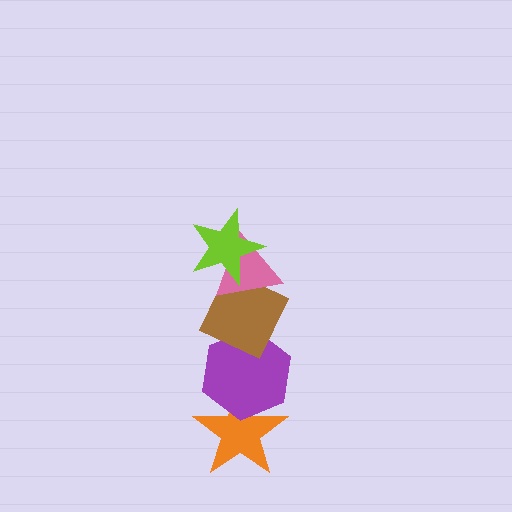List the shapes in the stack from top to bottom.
From top to bottom: the lime star, the pink triangle, the brown diamond, the purple hexagon, the orange star.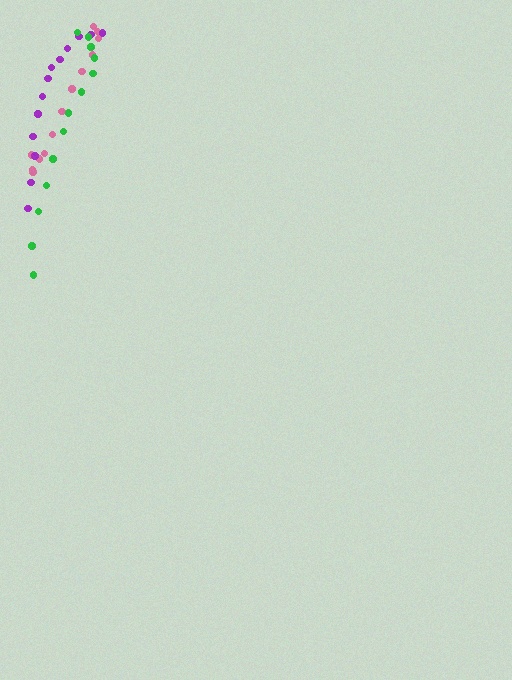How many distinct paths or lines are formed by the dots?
There are 3 distinct paths.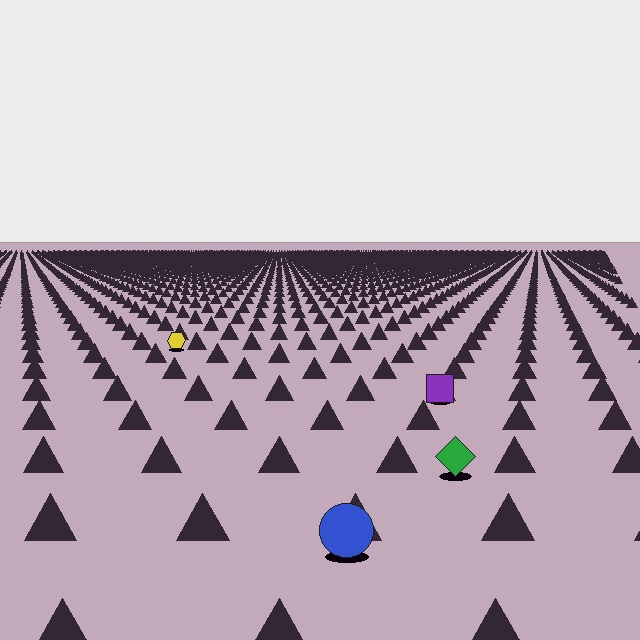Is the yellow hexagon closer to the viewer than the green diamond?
No. The green diamond is closer — you can tell from the texture gradient: the ground texture is coarser near it.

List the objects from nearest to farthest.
From nearest to farthest: the blue circle, the green diamond, the purple square, the yellow hexagon.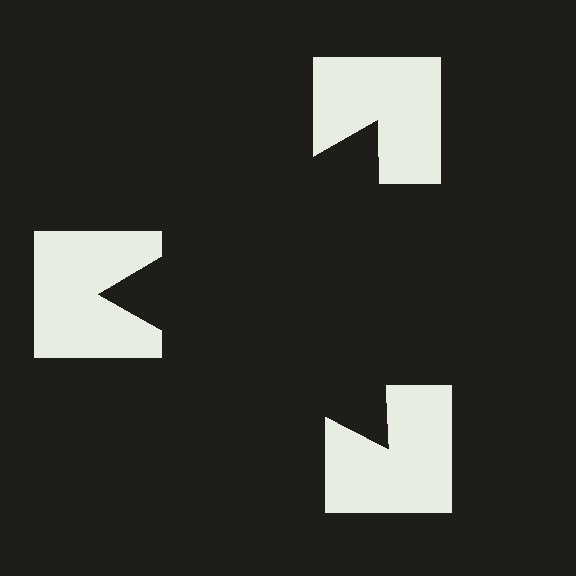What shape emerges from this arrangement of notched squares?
An illusory triangle — its edges are inferred from the aligned wedge cuts in the notched squares, not physically drawn.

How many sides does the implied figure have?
3 sides.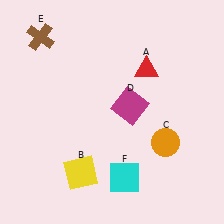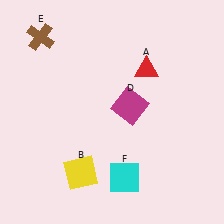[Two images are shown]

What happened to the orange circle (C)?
The orange circle (C) was removed in Image 2. It was in the bottom-right area of Image 1.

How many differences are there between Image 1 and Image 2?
There is 1 difference between the two images.